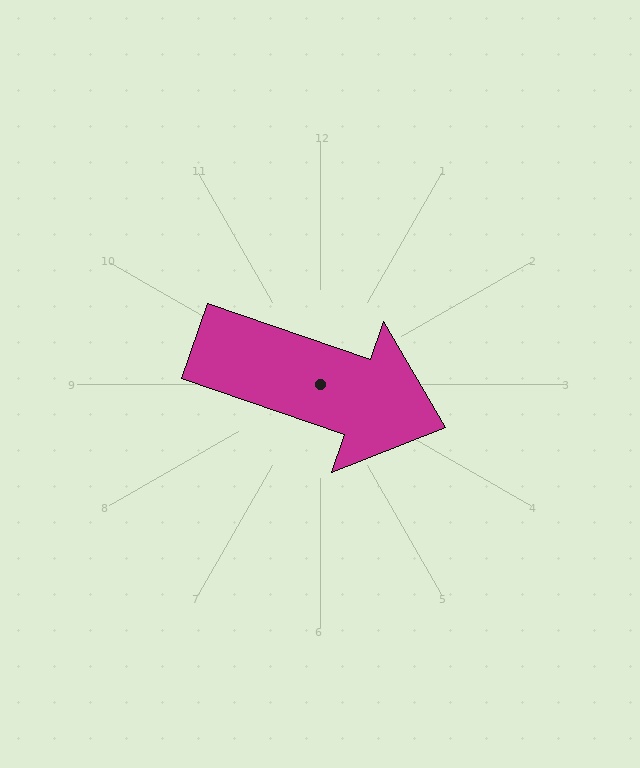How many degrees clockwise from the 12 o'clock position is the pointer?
Approximately 109 degrees.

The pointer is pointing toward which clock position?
Roughly 4 o'clock.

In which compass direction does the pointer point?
East.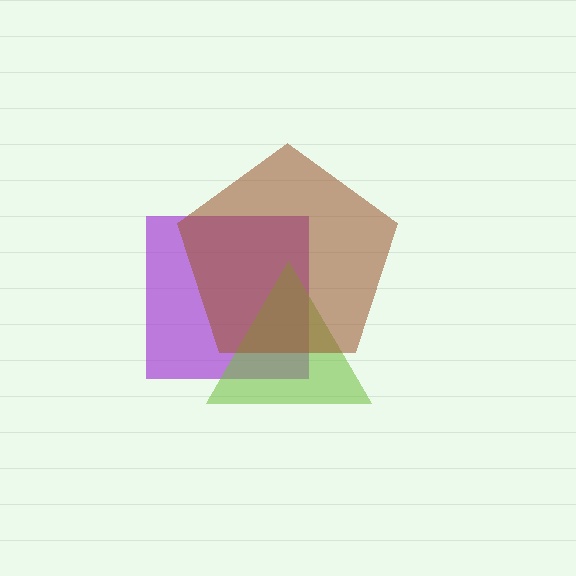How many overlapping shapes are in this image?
There are 3 overlapping shapes in the image.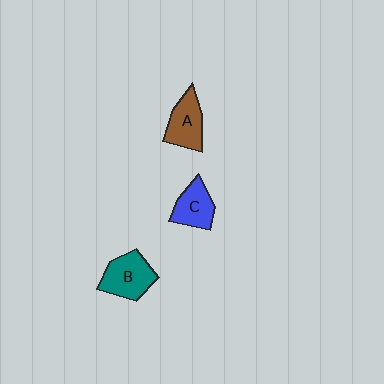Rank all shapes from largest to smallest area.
From largest to smallest: B (teal), A (brown), C (blue).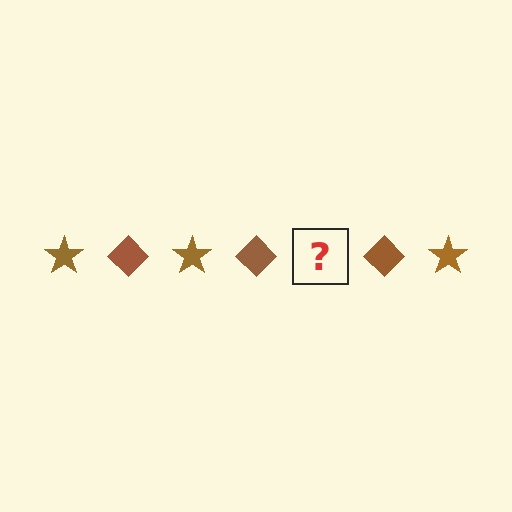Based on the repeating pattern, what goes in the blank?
The blank should be a brown star.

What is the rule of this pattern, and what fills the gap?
The rule is that the pattern cycles through star, diamond shapes in brown. The gap should be filled with a brown star.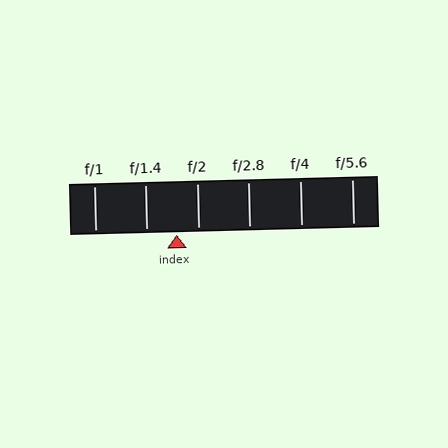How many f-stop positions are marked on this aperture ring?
There are 6 f-stop positions marked.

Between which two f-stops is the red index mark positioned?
The index mark is between f/1.4 and f/2.